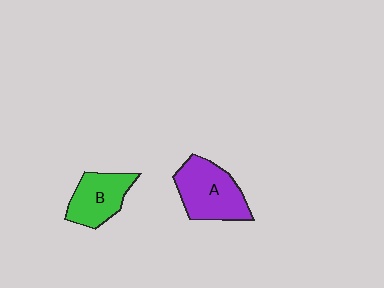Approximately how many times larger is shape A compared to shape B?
Approximately 1.3 times.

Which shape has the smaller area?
Shape B (green).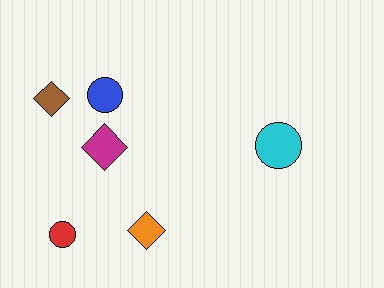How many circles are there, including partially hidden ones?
There are 3 circles.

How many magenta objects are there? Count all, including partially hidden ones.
There is 1 magenta object.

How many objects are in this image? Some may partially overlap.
There are 6 objects.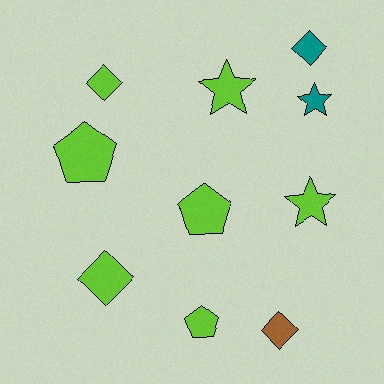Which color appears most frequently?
Lime, with 7 objects.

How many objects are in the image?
There are 10 objects.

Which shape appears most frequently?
Diamond, with 4 objects.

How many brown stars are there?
There are no brown stars.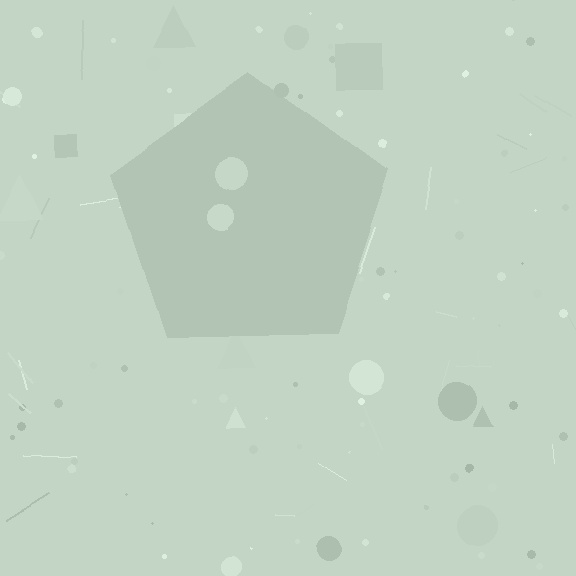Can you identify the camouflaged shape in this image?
The camouflaged shape is a pentagon.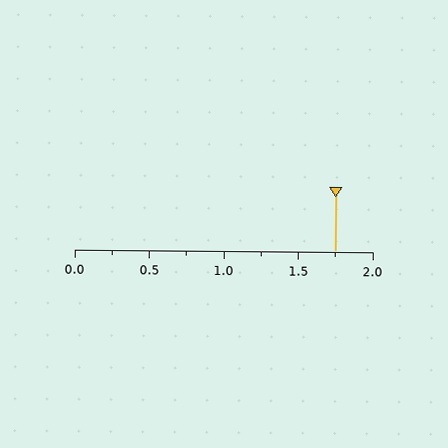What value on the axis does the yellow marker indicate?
The marker indicates approximately 1.75.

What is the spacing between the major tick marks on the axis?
The major ticks are spaced 0.5 apart.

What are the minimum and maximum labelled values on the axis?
The axis runs from 0.0 to 2.0.